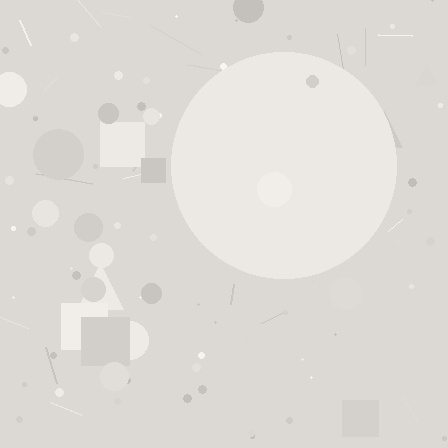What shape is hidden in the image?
A circle is hidden in the image.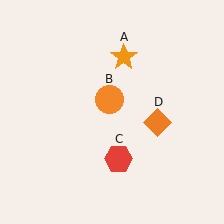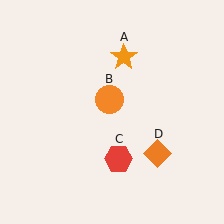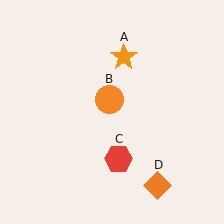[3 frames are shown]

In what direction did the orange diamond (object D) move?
The orange diamond (object D) moved down.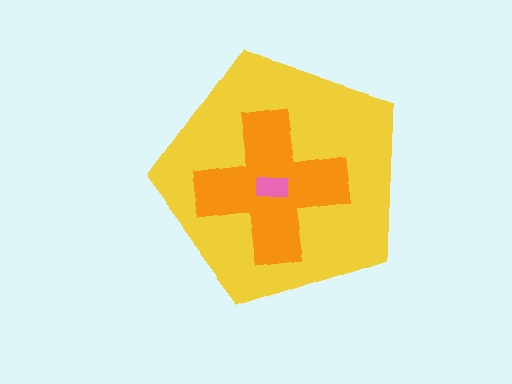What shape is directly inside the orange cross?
The pink rectangle.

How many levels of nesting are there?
3.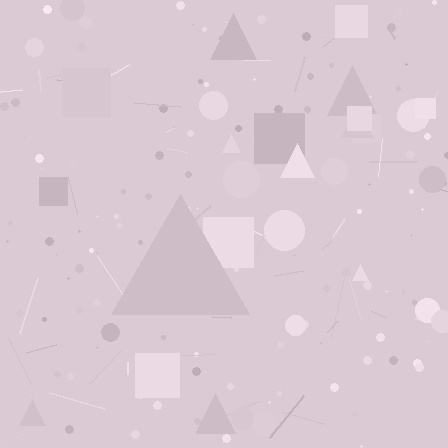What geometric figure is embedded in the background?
A triangle is embedded in the background.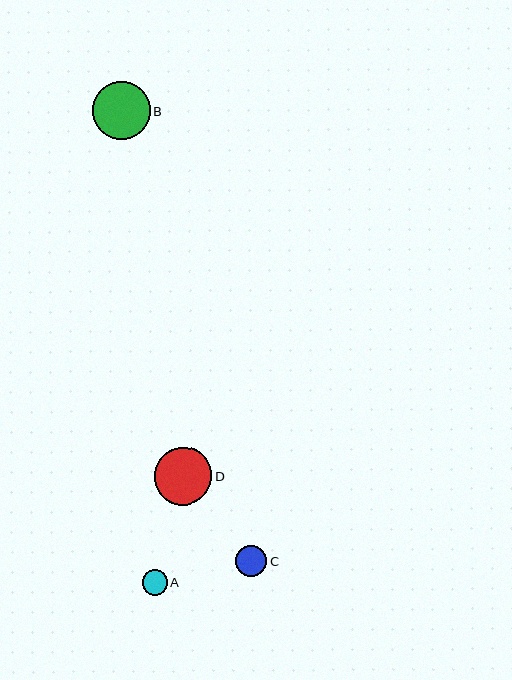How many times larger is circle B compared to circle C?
Circle B is approximately 1.8 times the size of circle C.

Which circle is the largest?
Circle B is the largest with a size of approximately 58 pixels.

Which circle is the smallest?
Circle A is the smallest with a size of approximately 25 pixels.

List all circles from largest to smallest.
From largest to smallest: B, D, C, A.